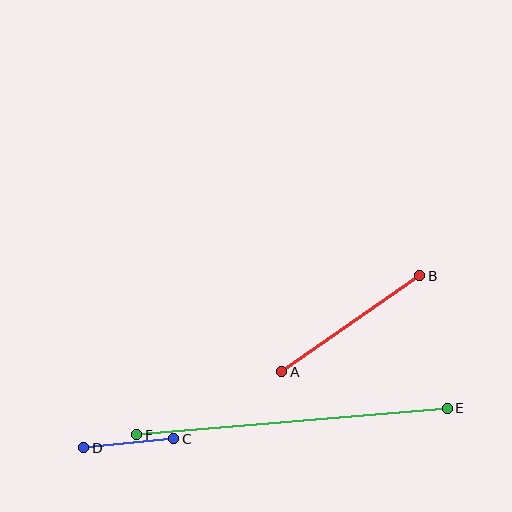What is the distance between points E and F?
The distance is approximately 312 pixels.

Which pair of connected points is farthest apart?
Points E and F are farthest apart.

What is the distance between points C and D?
The distance is approximately 91 pixels.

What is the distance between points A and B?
The distance is approximately 168 pixels.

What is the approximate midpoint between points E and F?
The midpoint is at approximately (292, 421) pixels.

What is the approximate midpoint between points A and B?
The midpoint is at approximately (351, 324) pixels.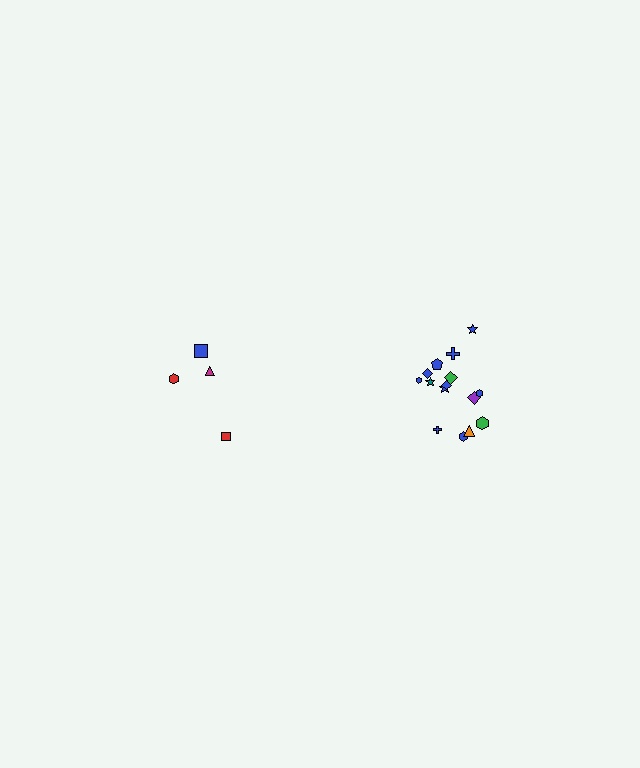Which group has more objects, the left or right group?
The right group.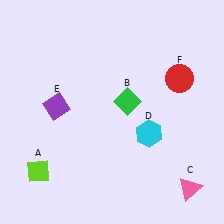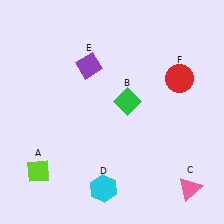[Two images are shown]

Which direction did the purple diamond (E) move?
The purple diamond (E) moved up.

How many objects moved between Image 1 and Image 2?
2 objects moved between the two images.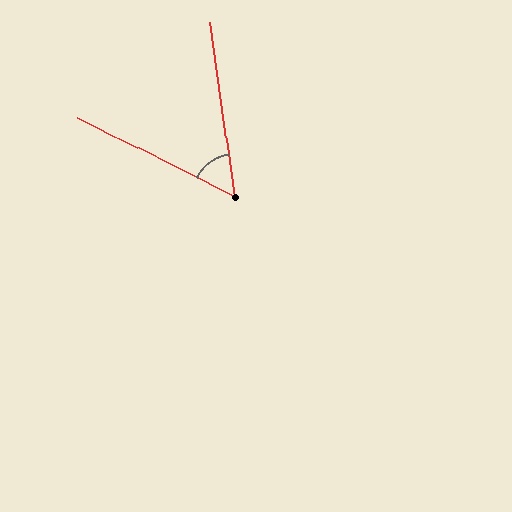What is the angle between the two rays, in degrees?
Approximately 55 degrees.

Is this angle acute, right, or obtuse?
It is acute.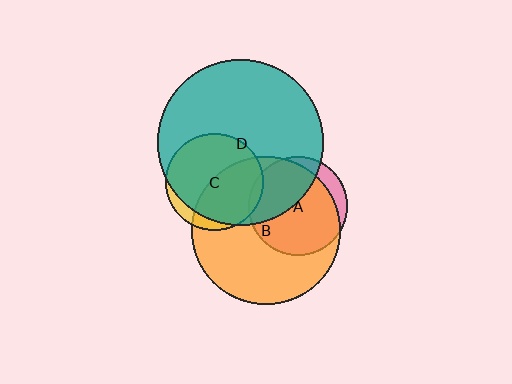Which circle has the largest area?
Circle D (teal).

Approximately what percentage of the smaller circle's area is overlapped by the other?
Approximately 35%.